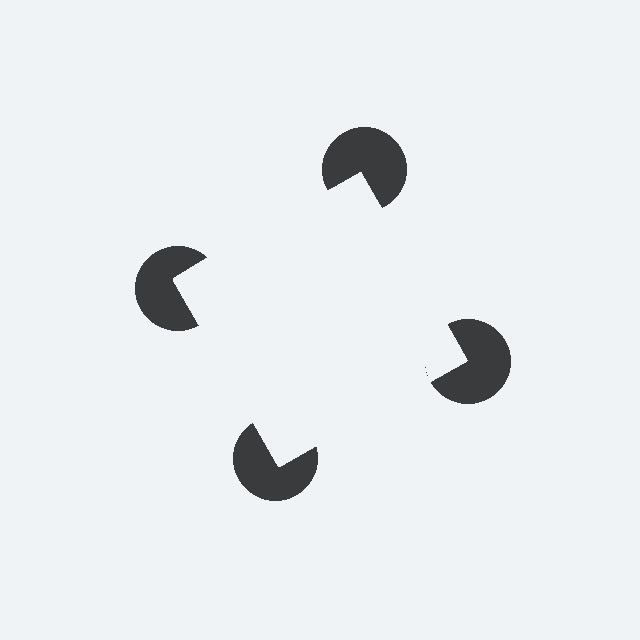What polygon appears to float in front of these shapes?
An illusory square — its edges are inferred from the aligned wedge cuts in the pac-man discs, not physically drawn.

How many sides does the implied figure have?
4 sides.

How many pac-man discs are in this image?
There are 4 — one at each vertex of the illusory square.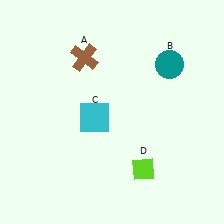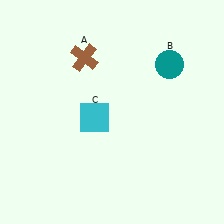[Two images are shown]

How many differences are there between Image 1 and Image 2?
There is 1 difference between the two images.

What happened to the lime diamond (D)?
The lime diamond (D) was removed in Image 2. It was in the bottom-right area of Image 1.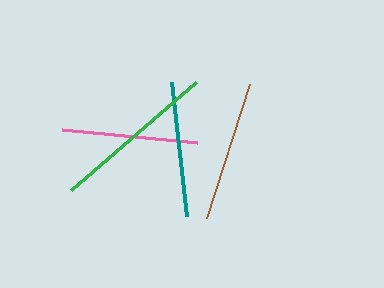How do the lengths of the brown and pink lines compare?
The brown and pink lines are approximately the same length.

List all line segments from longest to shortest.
From longest to shortest: green, brown, pink, teal.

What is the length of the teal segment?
The teal segment is approximately 135 pixels long.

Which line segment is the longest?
The green line is the longest at approximately 165 pixels.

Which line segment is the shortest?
The teal line is the shortest at approximately 135 pixels.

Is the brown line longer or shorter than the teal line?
The brown line is longer than the teal line.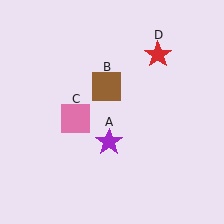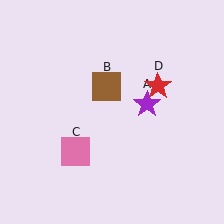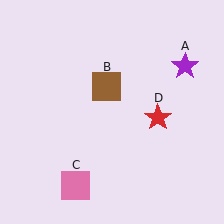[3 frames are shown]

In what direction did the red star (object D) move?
The red star (object D) moved down.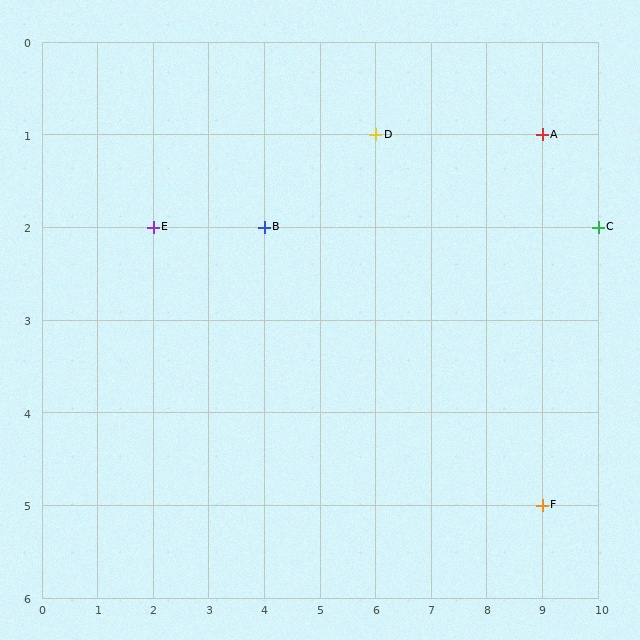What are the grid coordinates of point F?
Point F is at grid coordinates (9, 5).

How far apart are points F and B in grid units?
Points F and B are 5 columns and 3 rows apart (about 5.8 grid units diagonally).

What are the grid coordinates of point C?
Point C is at grid coordinates (10, 2).